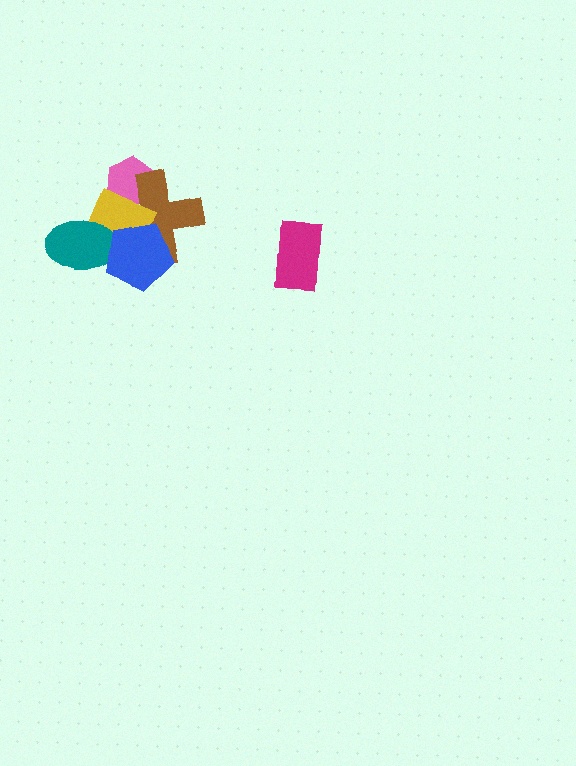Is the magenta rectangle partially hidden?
No, no other shape covers it.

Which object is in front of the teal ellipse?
The blue pentagon is in front of the teal ellipse.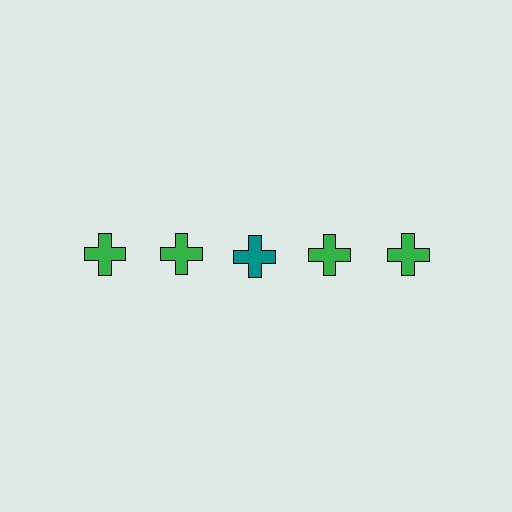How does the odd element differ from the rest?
It has a different color: teal instead of green.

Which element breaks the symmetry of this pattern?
The teal cross in the top row, center column breaks the symmetry. All other shapes are green crosses.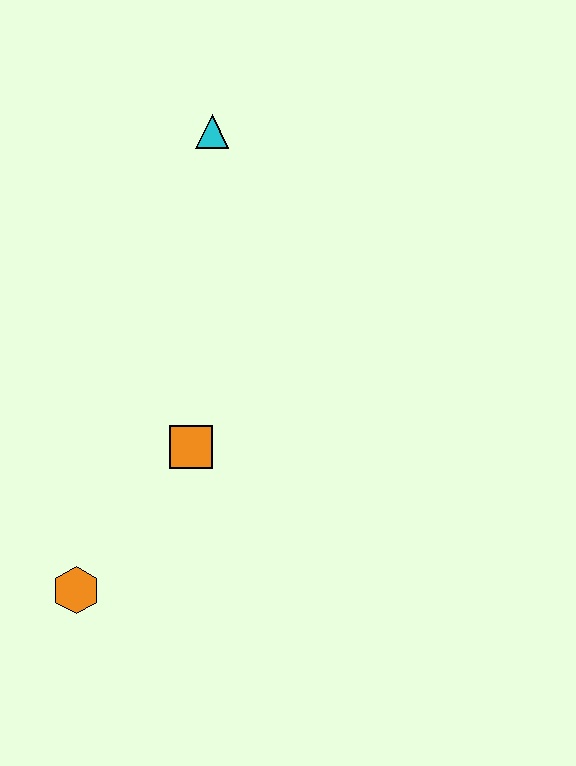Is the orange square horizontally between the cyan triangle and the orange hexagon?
Yes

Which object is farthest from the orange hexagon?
The cyan triangle is farthest from the orange hexagon.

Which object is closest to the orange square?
The orange hexagon is closest to the orange square.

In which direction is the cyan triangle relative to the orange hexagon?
The cyan triangle is above the orange hexagon.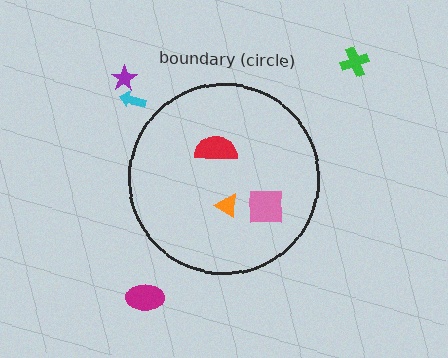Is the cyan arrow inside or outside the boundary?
Outside.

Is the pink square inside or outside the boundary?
Inside.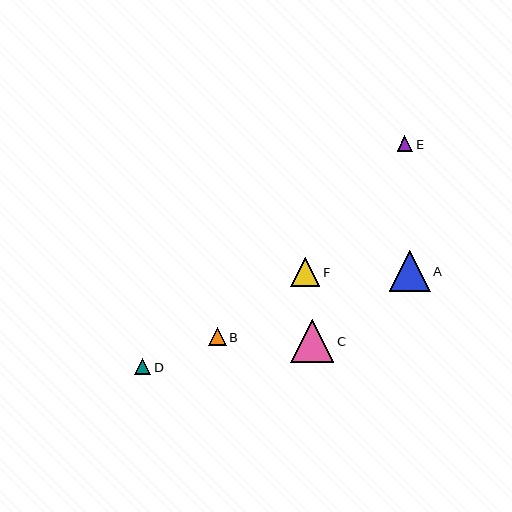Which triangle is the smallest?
Triangle E is the smallest with a size of approximately 16 pixels.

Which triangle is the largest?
Triangle C is the largest with a size of approximately 43 pixels.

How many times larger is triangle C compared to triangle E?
Triangle C is approximately 2.7 times the size of triangle E.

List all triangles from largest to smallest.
From largest to smallest: C, A, F, B, D, E.